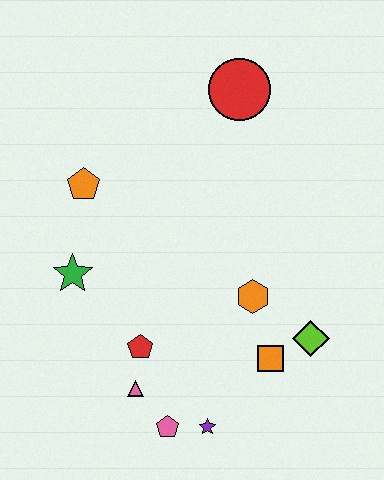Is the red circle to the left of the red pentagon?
No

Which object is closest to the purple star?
The pink pentagon is closest to the purple star.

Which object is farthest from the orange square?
The red circle is farthest from the orange square.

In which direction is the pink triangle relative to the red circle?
The pink triangle is below the red circle.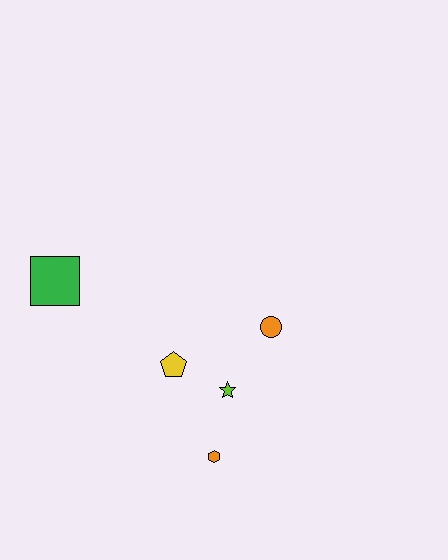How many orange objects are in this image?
There are 2 orange objects.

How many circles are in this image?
There is 1 circle.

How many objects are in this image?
There are 5 objects.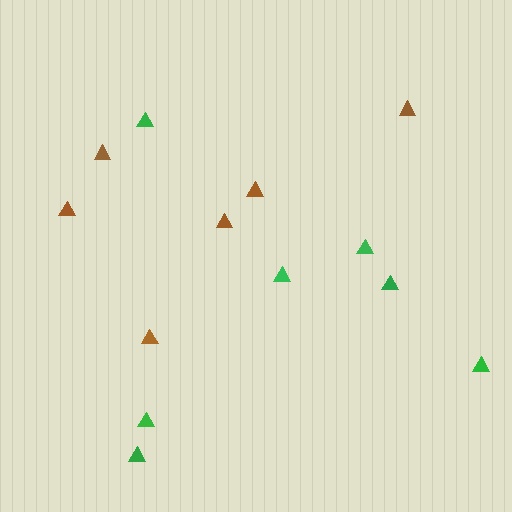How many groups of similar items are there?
There are 2 groups: one group of green triangles (7) and one group of brown triangles (6).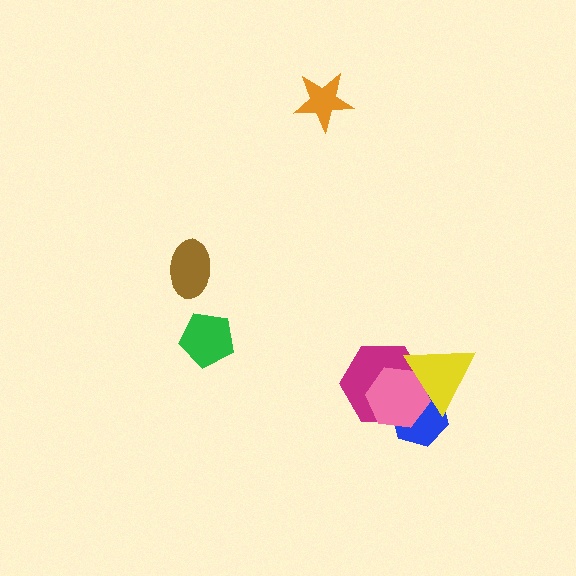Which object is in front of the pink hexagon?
The yellow triangle is in front of the pink hexagon.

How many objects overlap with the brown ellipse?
0 objects overlap with the brown ellipse.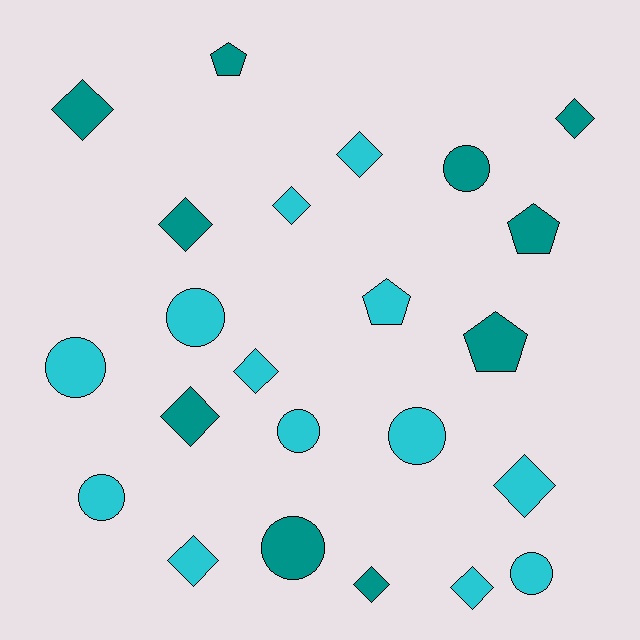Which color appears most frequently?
Cyan, with 13 objects.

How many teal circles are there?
There are 2 teal circles.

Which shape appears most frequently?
Diamond, with 11 objects.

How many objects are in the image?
There are 23 objects.